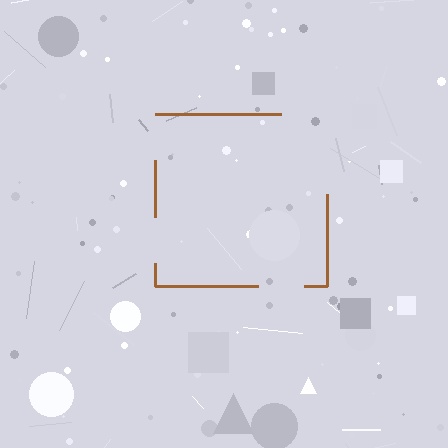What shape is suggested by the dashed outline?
The dashed outline suggests a square.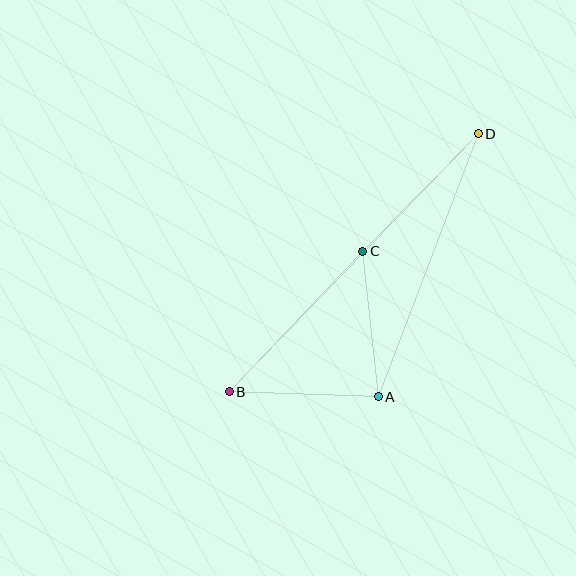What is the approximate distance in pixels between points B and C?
The distance between B and C is approximately 194 pixels.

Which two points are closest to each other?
Points A and C are closest to each other.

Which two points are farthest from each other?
Points B and D are farthest from each other.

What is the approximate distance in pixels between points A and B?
The distance between A and B is approximately 149 pixels.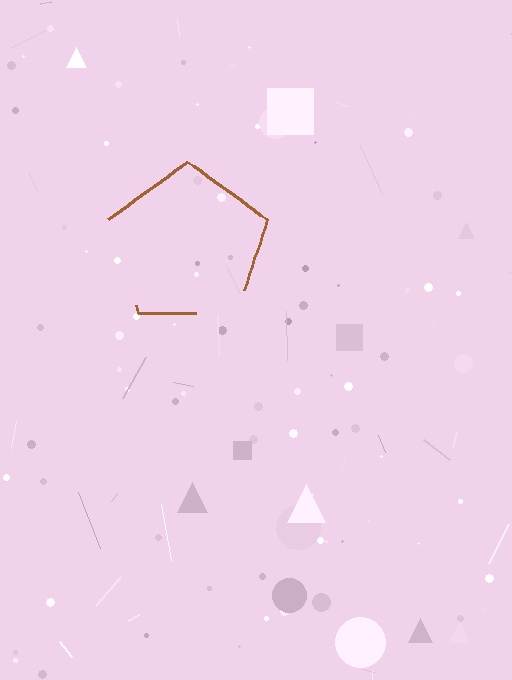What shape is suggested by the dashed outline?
The dashed outline suggests a pentagon.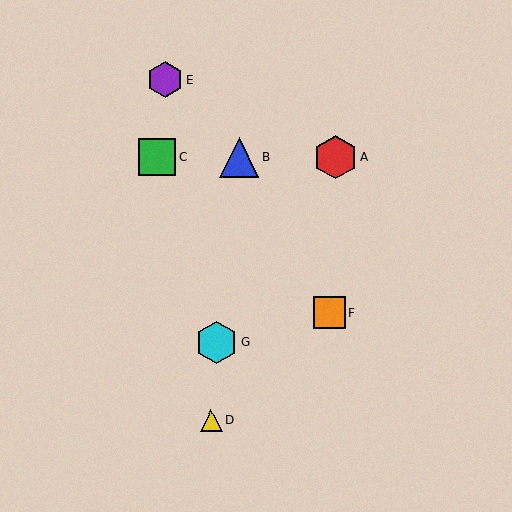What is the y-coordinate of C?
Object C is at y≈158.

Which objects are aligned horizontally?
Objects A, B, C are aligned horizontally.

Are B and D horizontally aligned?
No, B is at y≈157 and D is at y≈421.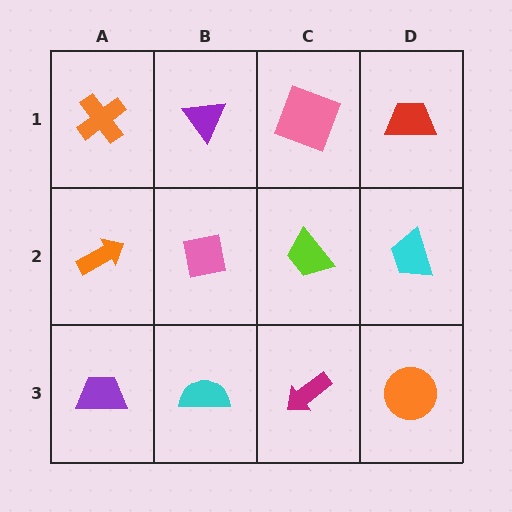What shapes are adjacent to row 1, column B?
A pink square (row 2, column B), an orange cross (row 1, column A), a pink square (row 1, column C).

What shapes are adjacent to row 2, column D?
A red trapezoid (row 1, column D), an orange circle (row 3, column D), a lime trapezoid (row 2, column C).